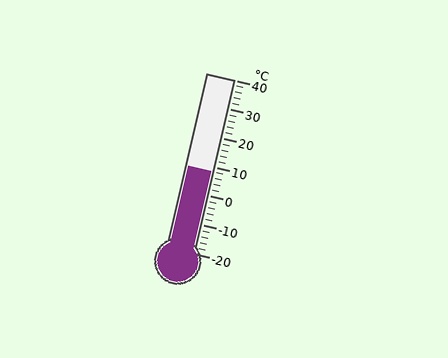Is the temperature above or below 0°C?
The temperature is above 0°C.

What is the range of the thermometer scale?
The thermometer scale ranges from -20°C to 40°C.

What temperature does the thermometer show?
The thermometer shows approximately 8°C.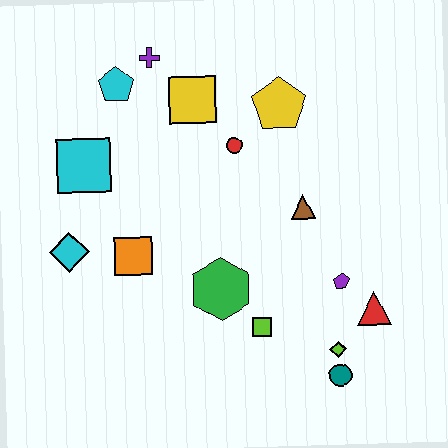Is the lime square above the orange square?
No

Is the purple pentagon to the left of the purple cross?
No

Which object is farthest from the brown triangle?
The cyan diamond is farthest from the brown triangle.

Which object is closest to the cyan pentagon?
The purple cross is closest to the cyan pentagon.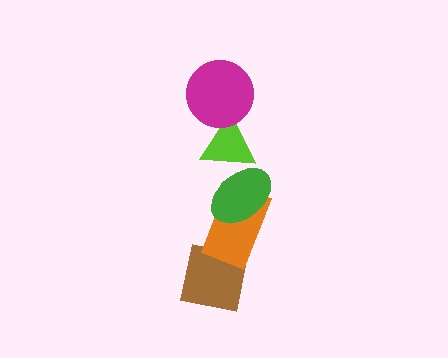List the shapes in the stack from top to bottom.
From top to bottom: the magenta circle, the lime triangle, the green ellipse, the orange rectangle, the brown square.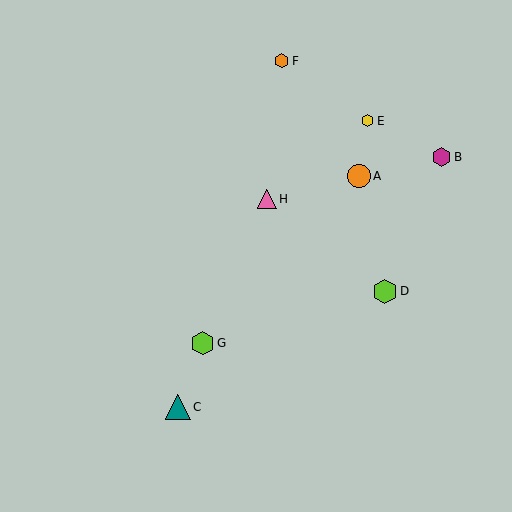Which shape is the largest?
The teal triangle (labeled C) is the largest.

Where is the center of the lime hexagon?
The center of the lime hexagon is at (203, 343).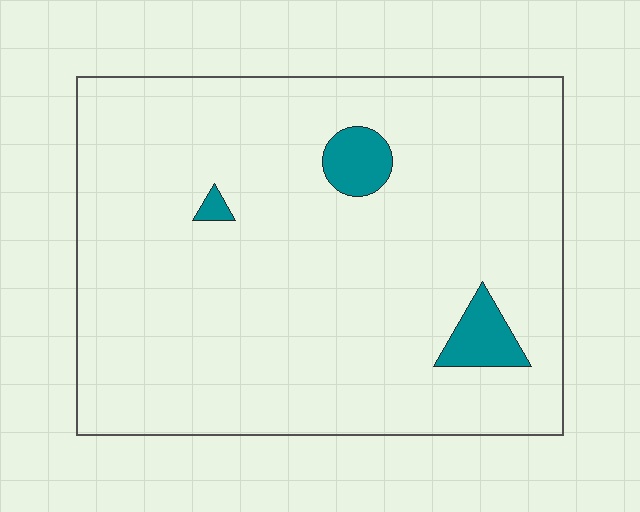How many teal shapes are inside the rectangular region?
3.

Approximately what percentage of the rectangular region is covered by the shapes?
Approximately 5%.